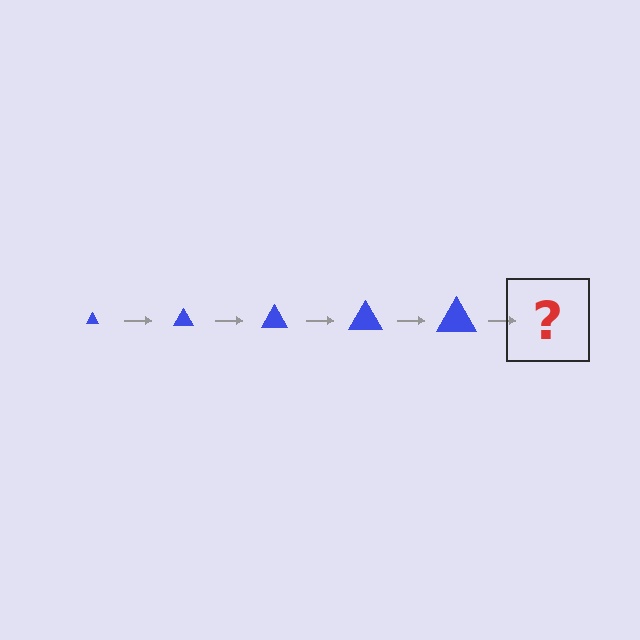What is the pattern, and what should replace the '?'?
The pattern is that the triangle gets progressively larger each step. The '?' should be a blue triangle, larger than the previous one.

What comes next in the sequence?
The next element should be a blue triangle, larger than the previous one.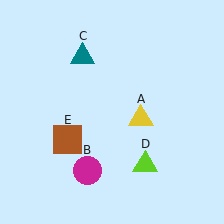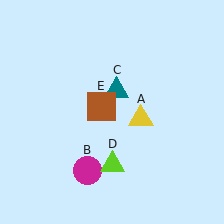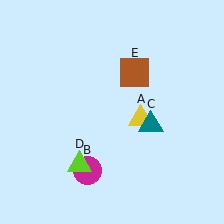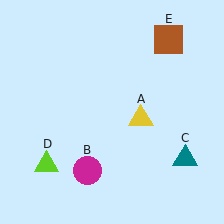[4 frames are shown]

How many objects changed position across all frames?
3 objects changed position: teal triangle (object C), lime triangle (object D), brown square (object E).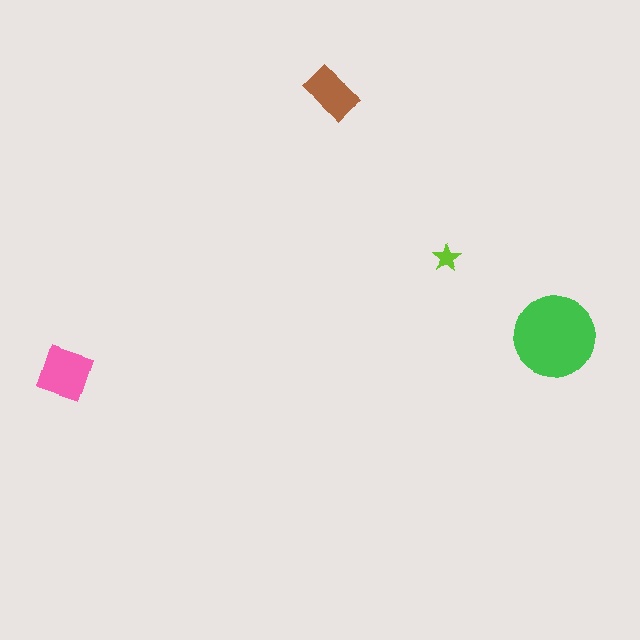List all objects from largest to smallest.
The green circle, the pink diamond, the brown rectangle, the lime star.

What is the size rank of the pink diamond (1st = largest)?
2nd.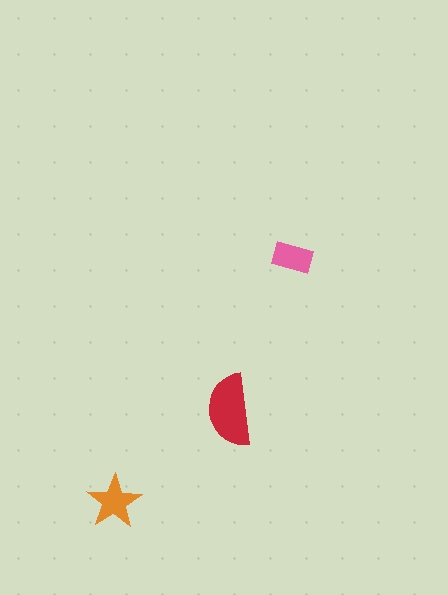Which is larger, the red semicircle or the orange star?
The red semicircle.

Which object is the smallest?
The pink rectangle.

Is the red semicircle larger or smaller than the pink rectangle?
Larger.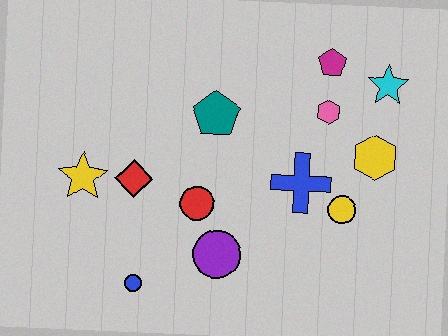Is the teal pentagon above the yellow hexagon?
Yes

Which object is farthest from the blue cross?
The yellow star is farthest from the blue cross.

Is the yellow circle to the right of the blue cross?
Yes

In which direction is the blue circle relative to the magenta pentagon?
The blue circle is below the magenta pentagon.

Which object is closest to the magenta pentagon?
The pink hexagon is closest to the magenta pentagon.